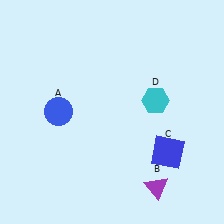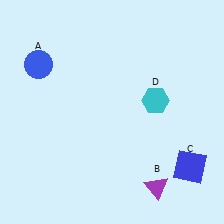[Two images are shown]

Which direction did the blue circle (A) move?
The blue circle (A) moved up.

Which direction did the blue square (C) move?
The blue square (C) moved right.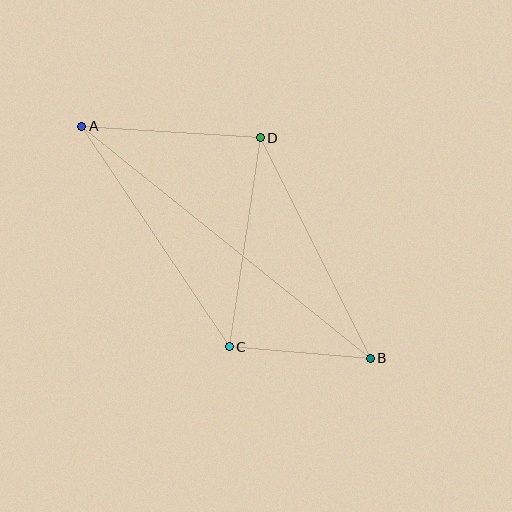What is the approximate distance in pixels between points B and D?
The distance between B and D is approximately 246 pixels.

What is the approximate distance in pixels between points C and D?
The distance between C and D is approximately 211 pixels.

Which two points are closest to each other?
Points B and C are closest to each other.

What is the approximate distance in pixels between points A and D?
The distance between A and D is approximately 179 pixels.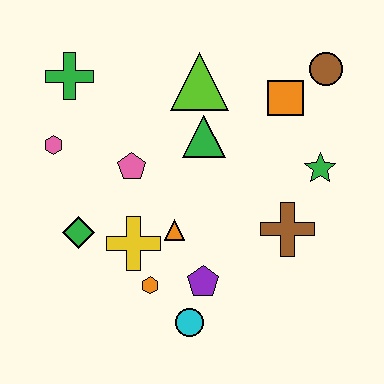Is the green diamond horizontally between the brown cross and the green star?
No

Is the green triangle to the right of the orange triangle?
Yes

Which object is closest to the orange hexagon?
The yellow cross is closest to the orange hexagon.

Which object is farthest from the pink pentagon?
The brown circle is farthest from the pink pentagon.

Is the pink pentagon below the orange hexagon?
No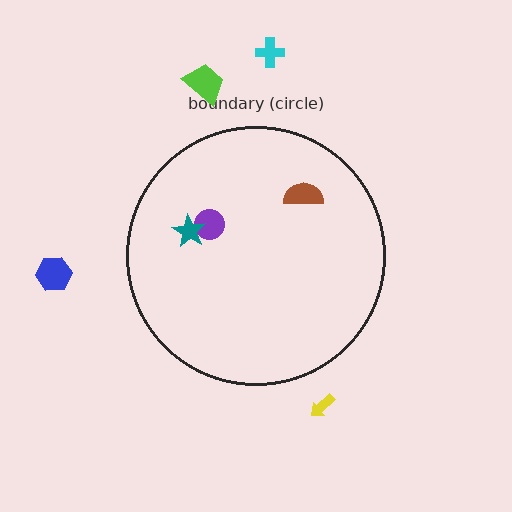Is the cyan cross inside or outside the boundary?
Outside.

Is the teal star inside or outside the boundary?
Inside.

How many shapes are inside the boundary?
3 inside, 4 outside.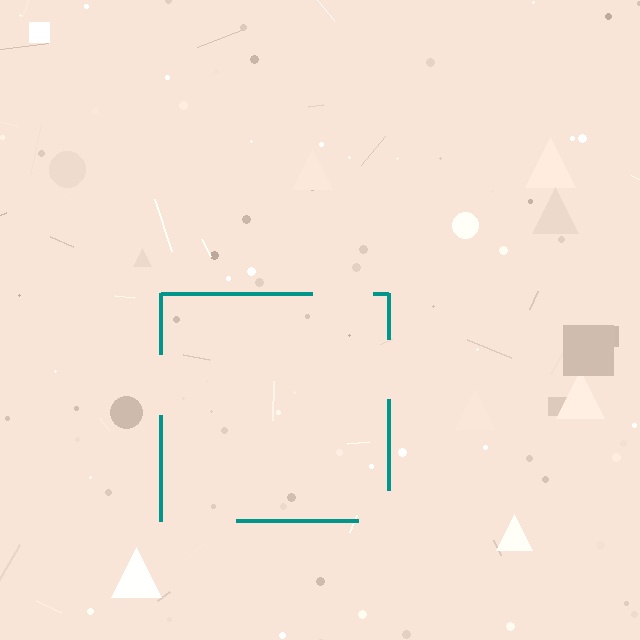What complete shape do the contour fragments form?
The contour fragments form a square.